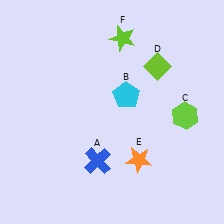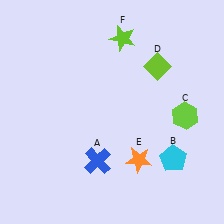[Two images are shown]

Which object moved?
The cyan pentagon (B) moved down.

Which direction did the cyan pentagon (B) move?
The cyan pentagon (B) moved down.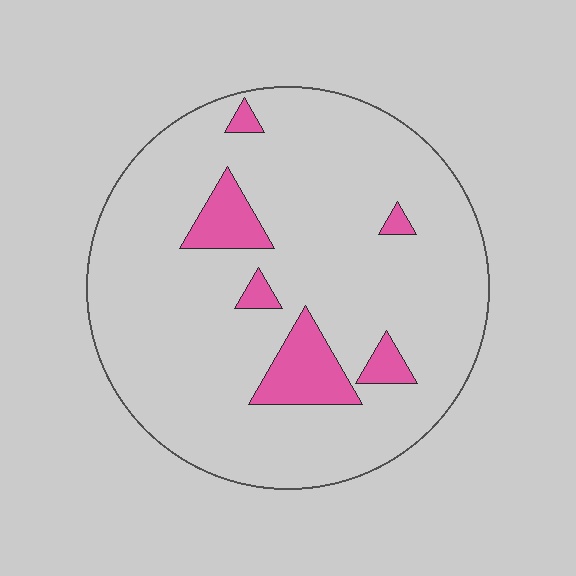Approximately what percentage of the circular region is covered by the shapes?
Approximately 10%.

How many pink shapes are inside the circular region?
6.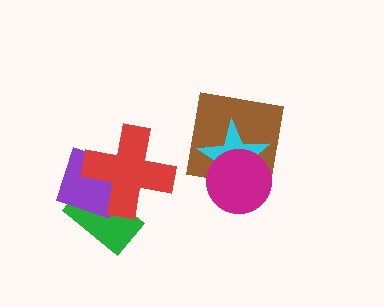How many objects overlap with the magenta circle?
2 objects overlap with the magenta circle.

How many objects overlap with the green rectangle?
2 objects overlap with the green rectangle.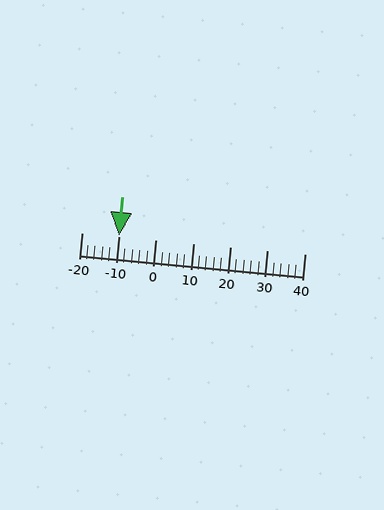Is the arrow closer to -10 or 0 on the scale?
The arrow is closer to -10.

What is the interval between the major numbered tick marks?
The major tick marks are spaced 10 units apart.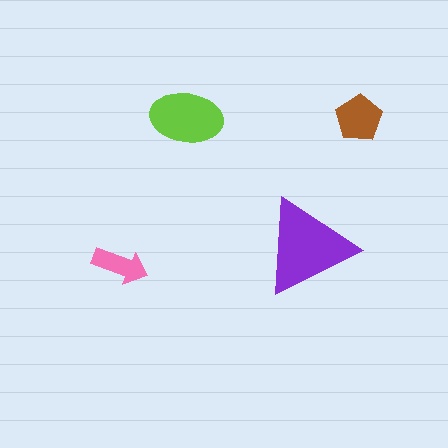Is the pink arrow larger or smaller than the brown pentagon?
Smaller.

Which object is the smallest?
The pink arrow.